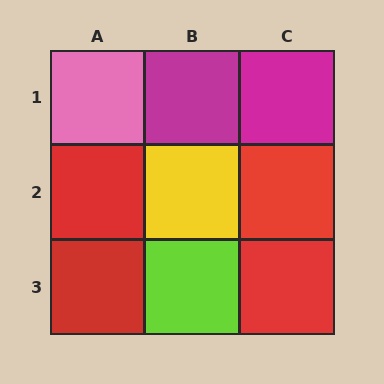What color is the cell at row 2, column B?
Yellow.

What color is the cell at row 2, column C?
Red.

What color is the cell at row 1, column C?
Magenta.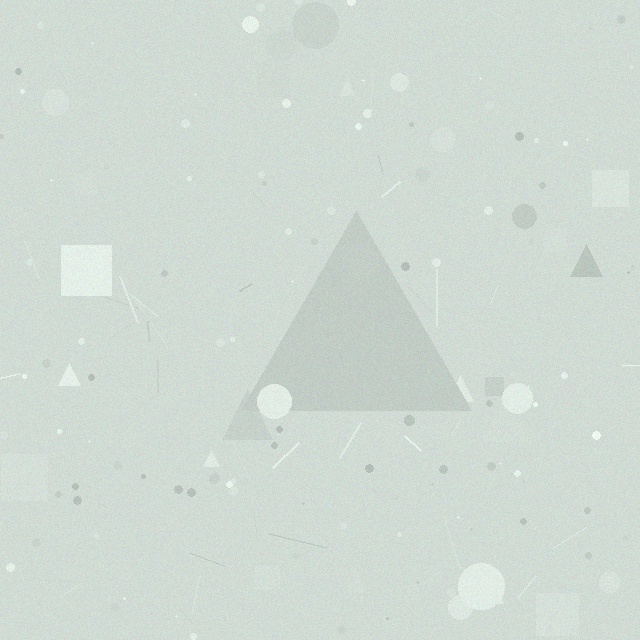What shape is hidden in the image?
A triangle is hidden in the image.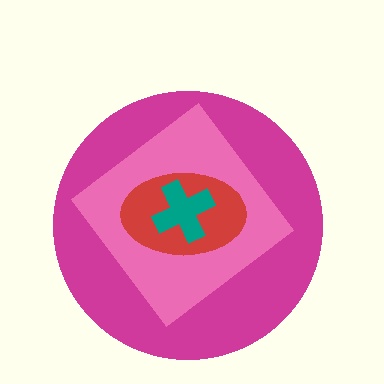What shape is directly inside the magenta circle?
The pink diamond.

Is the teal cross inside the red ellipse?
Yes.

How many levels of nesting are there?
4.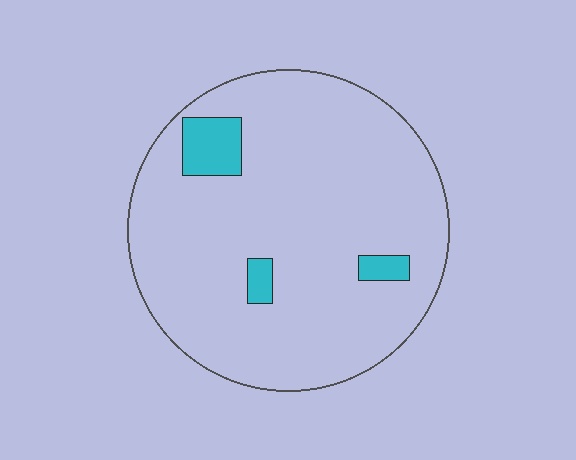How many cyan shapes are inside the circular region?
3.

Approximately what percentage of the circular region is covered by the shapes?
Approximately 5%.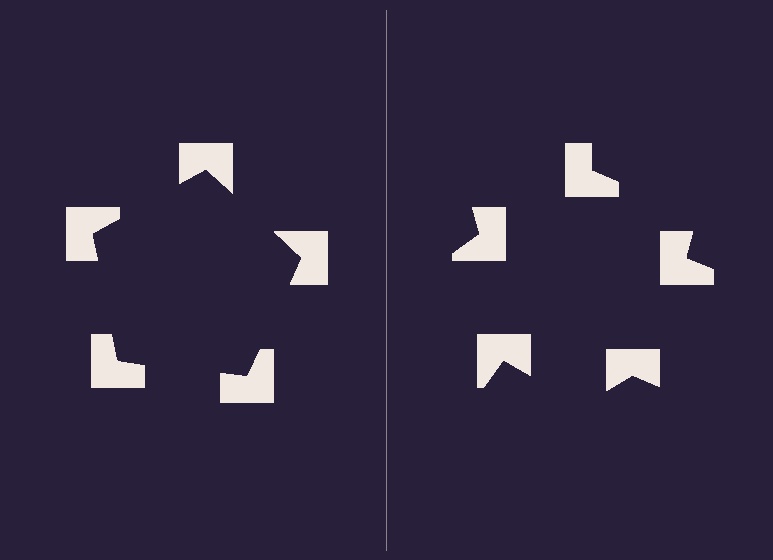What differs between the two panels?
The notched squares are positioned identically on both sides; only the wedge orientations differ. On the left they align to a pentagon; on the right they are misaligned.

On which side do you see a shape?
An illusory pentagon appears on the left side. On the right side the wedge cuts are rotated, so no coherent shape forms.